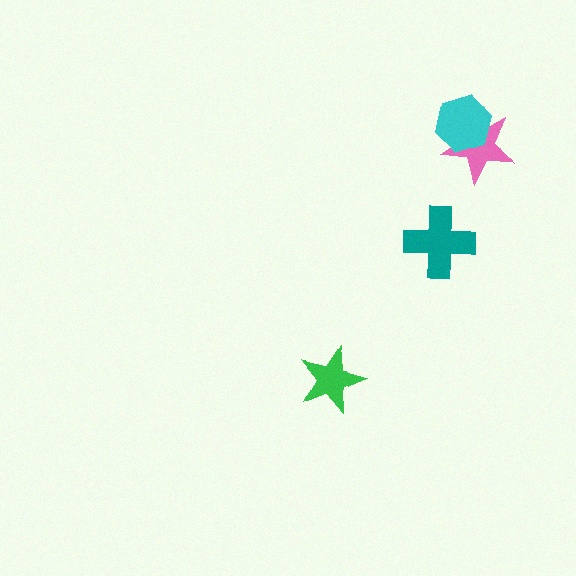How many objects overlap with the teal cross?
0 objects overlap with the teal cross.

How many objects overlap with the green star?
0 objects overlap with the green star.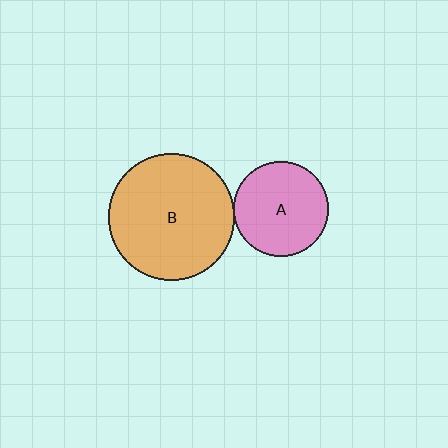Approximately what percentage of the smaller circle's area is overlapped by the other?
Approximately 5%.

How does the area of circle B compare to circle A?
Approximately 1.8 times.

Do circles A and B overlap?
Yes.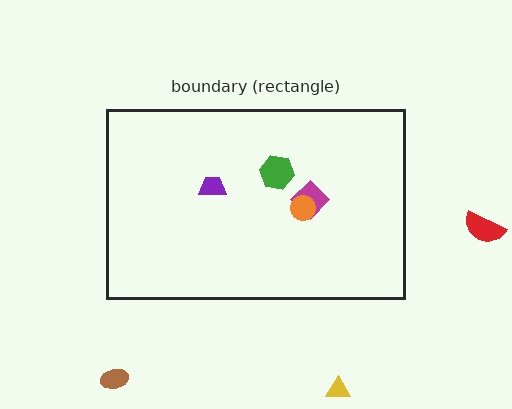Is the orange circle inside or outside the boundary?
Inside.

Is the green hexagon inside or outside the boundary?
Inside.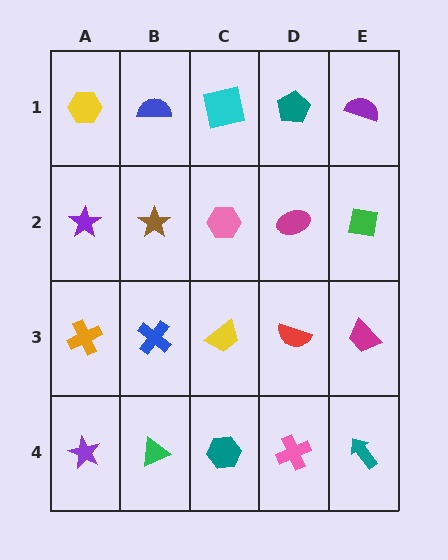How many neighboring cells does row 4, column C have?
3.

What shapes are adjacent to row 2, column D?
A teal pentagon (row 1, column D), a red semicircle (row 3, column D), a pink hexagon (row 2, column C), a green square (row 2, column E).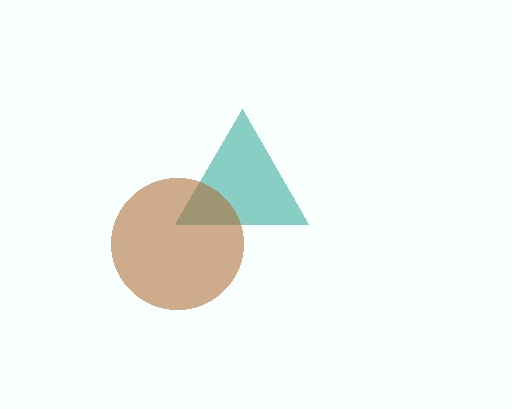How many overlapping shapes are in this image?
There are 2 overlapping shapes in the image.